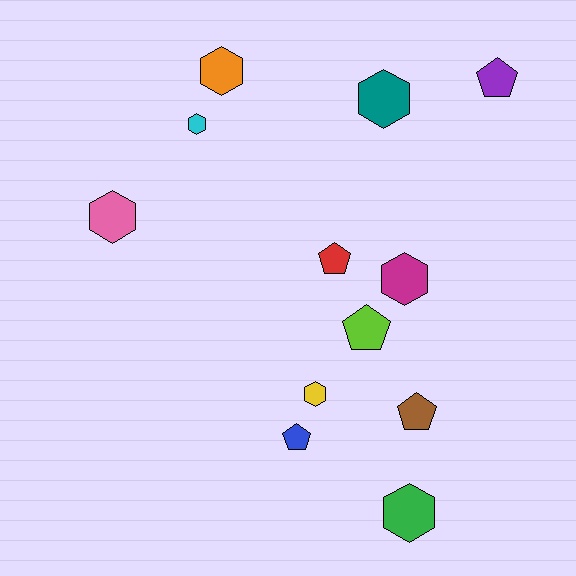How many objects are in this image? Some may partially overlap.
There are 12 objects.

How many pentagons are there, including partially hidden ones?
There are 5 pentagons.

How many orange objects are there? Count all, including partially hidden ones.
There is 1 orange object.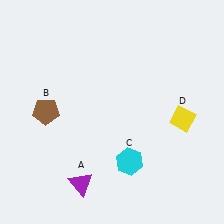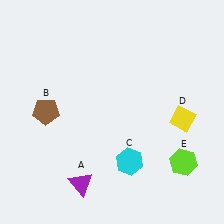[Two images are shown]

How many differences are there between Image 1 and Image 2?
There is 1 difference between the two images.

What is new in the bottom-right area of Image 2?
A lime hexagon (E) was added in the bottom-right area of Image 2.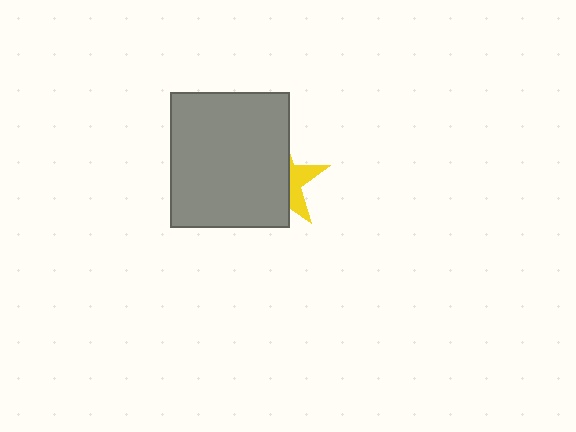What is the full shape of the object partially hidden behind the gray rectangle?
The partially hidden object is a yellow star.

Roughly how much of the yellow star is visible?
A small part of it is visible (roughly 33%).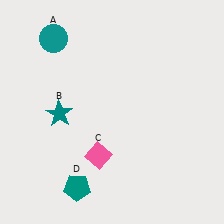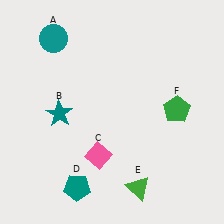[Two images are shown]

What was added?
A green triangle (E), a green pentagon (F) were added in Image 2.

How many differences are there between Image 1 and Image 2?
There are 2 differences between the two images.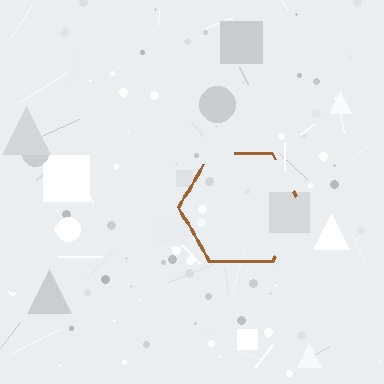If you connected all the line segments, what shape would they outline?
They would outline a hexagon.